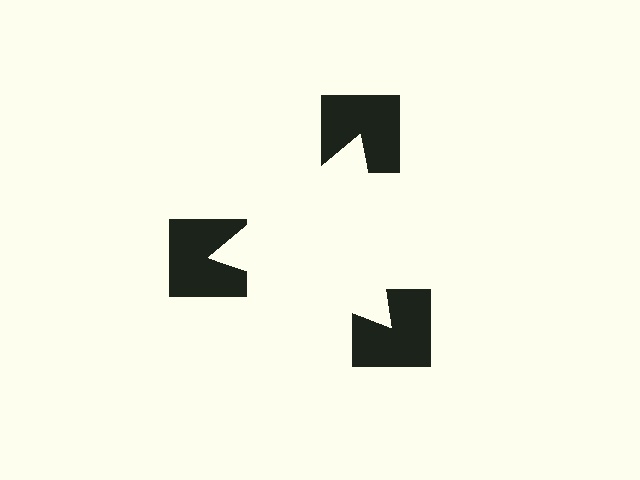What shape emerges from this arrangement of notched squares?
An illusory triangle — its edges are inferred from the aligned wedge cuts in the notched squares, not physically drawn.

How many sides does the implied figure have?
3 sides.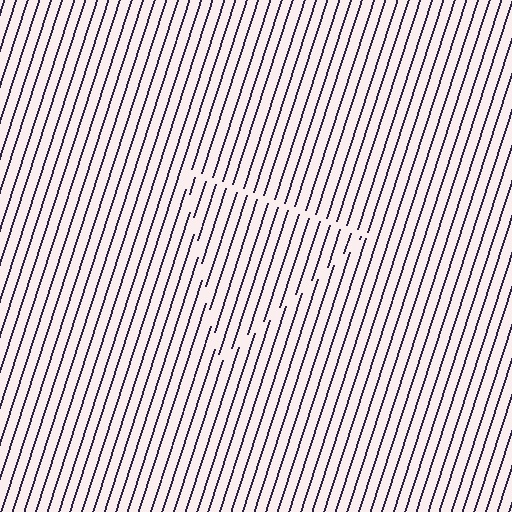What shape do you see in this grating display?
An illusory triangle. The interior of the shape contains the same grating, shifted by half a period — the contour is defined by the phase discontinuity where line-ends from the inner and outer gratings abut.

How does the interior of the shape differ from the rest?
The interior of the shape contains the same grating, shifted by half a period — the contour is defined by the phase discontinuity where line-ends from the inner and outer gratings abut.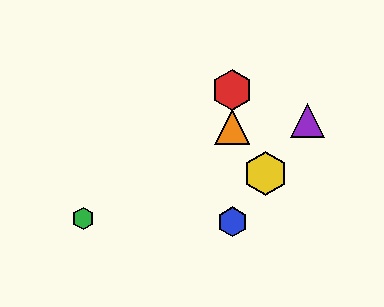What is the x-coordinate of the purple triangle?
The purple triangle is at x≈307.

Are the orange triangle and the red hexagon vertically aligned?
Yes, both are at x≈232.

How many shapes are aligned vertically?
3 shapes (the red hexagon, the blue hexagon, the orange triangle) are aligned vertically.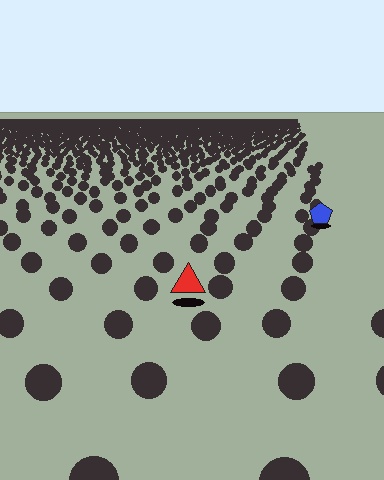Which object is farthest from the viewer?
The blue pentagon is farthest from the viewer. It appears smaller and the ground texture around it is denser.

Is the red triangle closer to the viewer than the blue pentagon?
Yes. The red triangle is closer — you can tell from the texture gradient: the ground texture is coarser near it.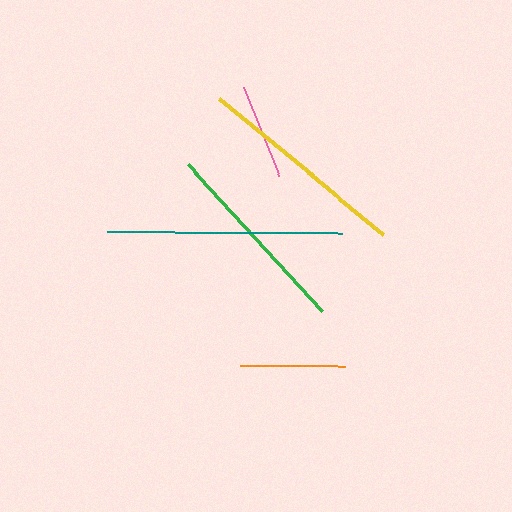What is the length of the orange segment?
The orange segment is approximately 105 pixels long.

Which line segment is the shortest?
The pink line is the shortest at approximately 96 pixels.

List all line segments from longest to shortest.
From longest to shortest: teal, yellow, green, orange, pink.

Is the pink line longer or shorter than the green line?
The green line is longer than the pink line.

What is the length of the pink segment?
The pink segment is approximately 96 pixels long.